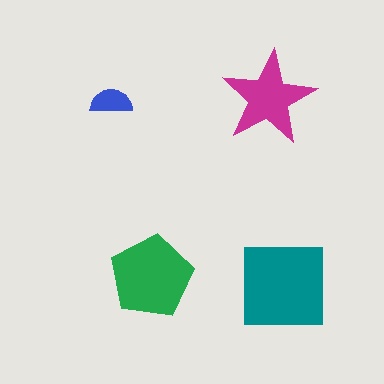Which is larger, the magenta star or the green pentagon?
The green pentagon.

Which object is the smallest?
The blue semicircle.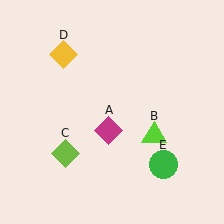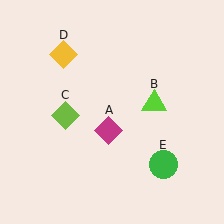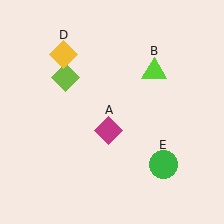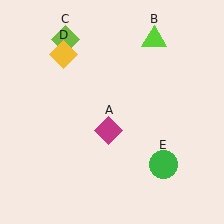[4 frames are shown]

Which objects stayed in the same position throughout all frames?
Magenta diamond (object A) and yellow diamond (object D) and green circle (object E) remained stationary.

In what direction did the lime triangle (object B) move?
The lime triangle (object B) moved up.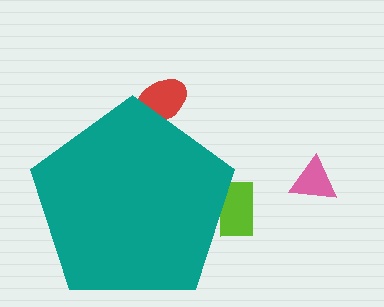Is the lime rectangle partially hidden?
Yes, the lime rectangle is partially hidden behind the teal pentagon.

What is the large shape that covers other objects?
A teal pentagon.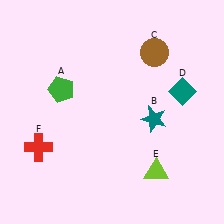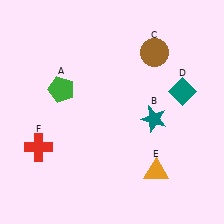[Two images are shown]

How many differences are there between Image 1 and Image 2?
There is 1 difference between the two images.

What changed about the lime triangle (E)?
In Image 1, E is lime. In Image 2, it changed to orange.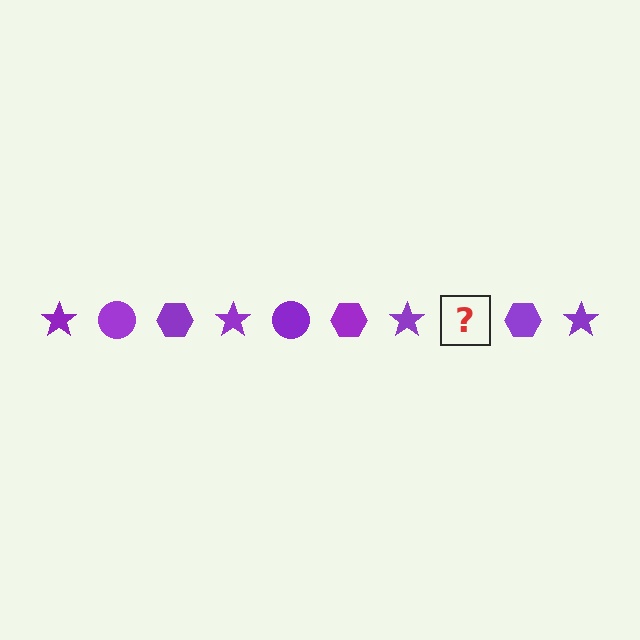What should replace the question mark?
The question mark should be replaced with a purple circle.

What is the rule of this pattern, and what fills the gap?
The rule is that the pattern cycles through star, circle, hexagon shapes in purple. The gap should be filled with a purple circle.